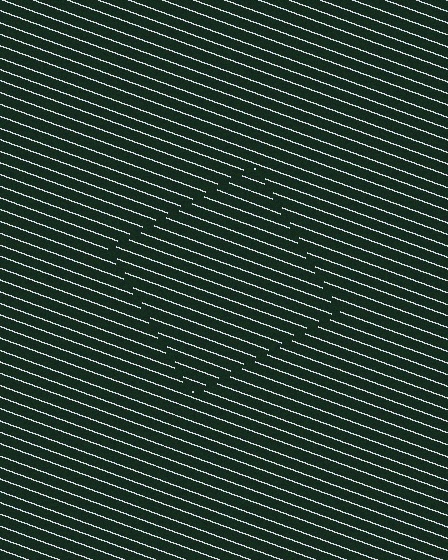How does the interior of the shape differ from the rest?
The interior of the shape contains the same grating, shifted by half a period — the contour is defined by the phase discontinuity where line-ends from the inner and outer gratings abut.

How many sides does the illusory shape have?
4 sides — the line-ends trace a square.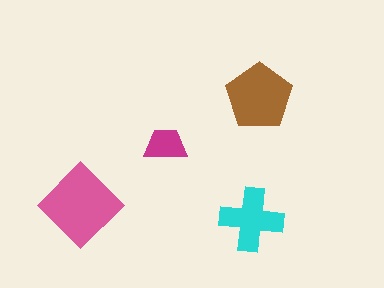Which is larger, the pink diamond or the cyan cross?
The pink diamond.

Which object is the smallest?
The magenta trapezoid.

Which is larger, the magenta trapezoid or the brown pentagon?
The brown pentagon.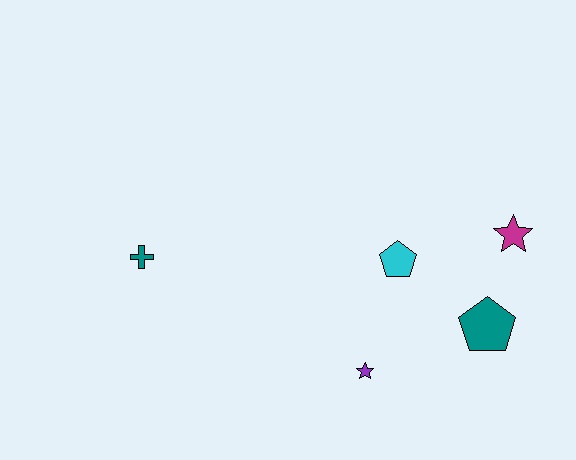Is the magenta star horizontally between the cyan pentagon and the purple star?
No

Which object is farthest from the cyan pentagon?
The teal cross is farthest from the cyan pentagon.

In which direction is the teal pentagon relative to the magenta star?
The teal pentagon is below the magenta star.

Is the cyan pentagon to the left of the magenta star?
Yes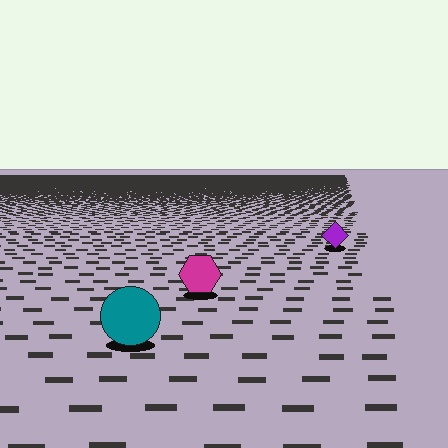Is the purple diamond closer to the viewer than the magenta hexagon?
No. The magenta hexagon is closer — you can tell from the texture gradient: the ground texture is coarser near it.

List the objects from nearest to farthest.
From nearest to farthest: the teal circle, the magenta hexagon, the purple diamond.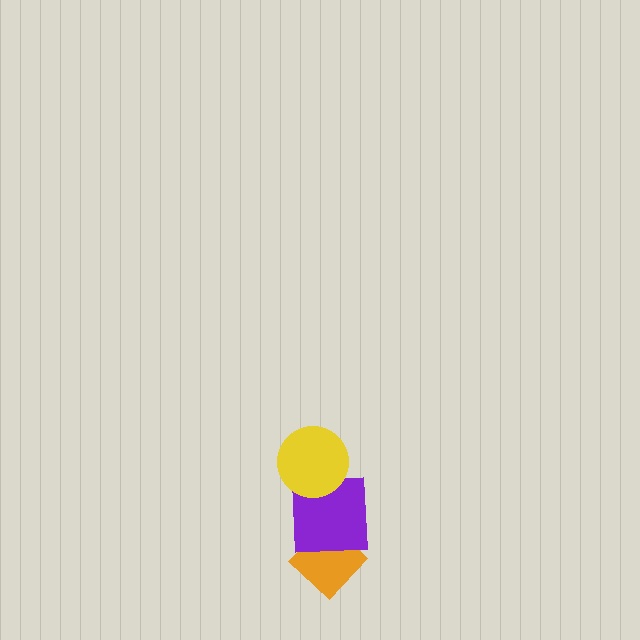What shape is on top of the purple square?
The yellow circle is on top of the purple square.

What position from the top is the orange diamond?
The orange diamond is 3rd from the top.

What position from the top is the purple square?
The purple square is 2nd from the top.